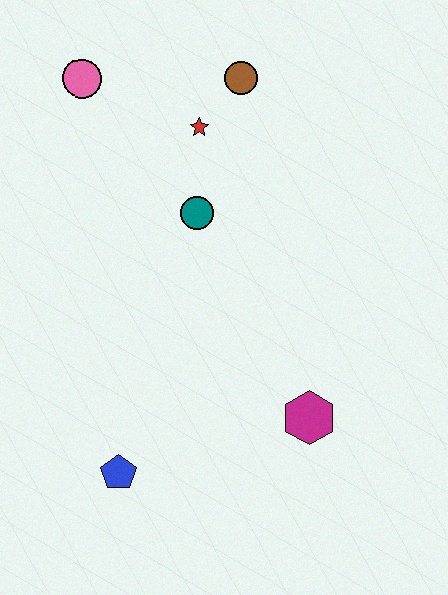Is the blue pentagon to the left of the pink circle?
No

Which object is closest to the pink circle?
The red star is closest to the pink circle.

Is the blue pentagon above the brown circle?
No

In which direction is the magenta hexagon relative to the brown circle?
The magenta hexagon is below the brown circle.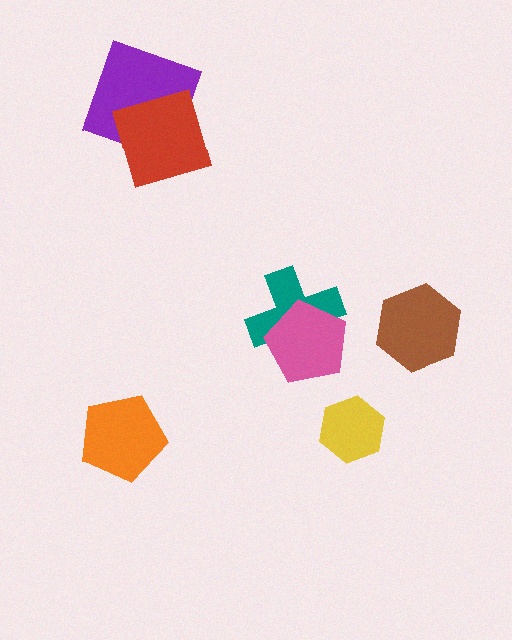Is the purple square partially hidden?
Yes, it is partially covered by another shape.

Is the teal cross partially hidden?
Yes, it is partially covered by another shape.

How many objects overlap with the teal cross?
1 object overlaps with the teal cross.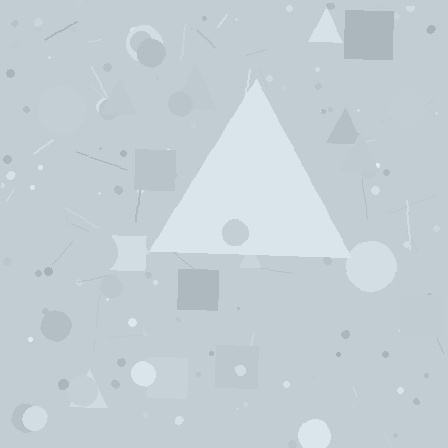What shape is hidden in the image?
A triangle is hidden in the image.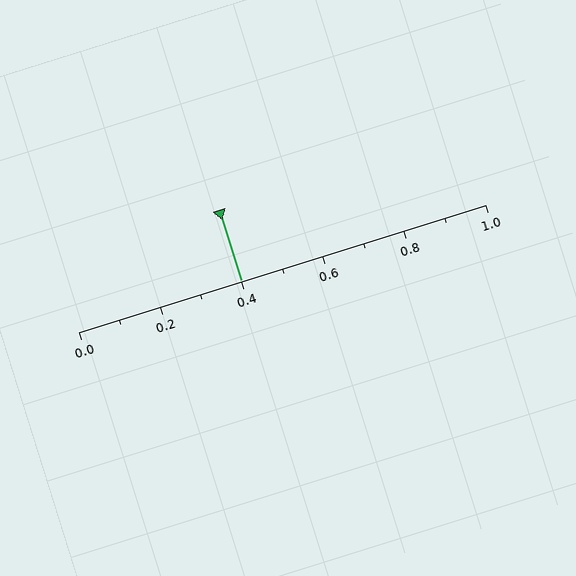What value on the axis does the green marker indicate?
The marker indicates approximately 0.4.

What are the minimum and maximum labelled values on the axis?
The axis runs from 0.0 to 1.0.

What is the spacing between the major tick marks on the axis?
The major ticks are spaced 0.2 apart.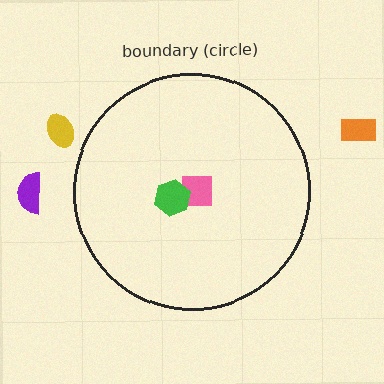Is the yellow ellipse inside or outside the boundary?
Outside.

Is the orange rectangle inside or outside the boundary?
Outside.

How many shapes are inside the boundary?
2 inside, 3 outside.